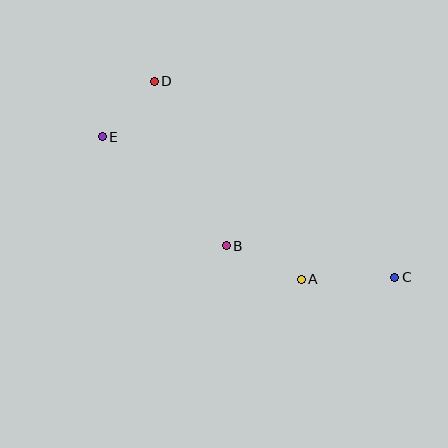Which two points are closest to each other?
Points D and E are closest to each other.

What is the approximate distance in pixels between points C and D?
The distance between C and D is approximately 310 pixels.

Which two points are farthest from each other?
Points C and E are farthest from each other.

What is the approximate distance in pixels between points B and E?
The distance between B and E is approximately 165 pixels.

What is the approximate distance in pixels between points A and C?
The distance between A and C is approximately 94 pixels.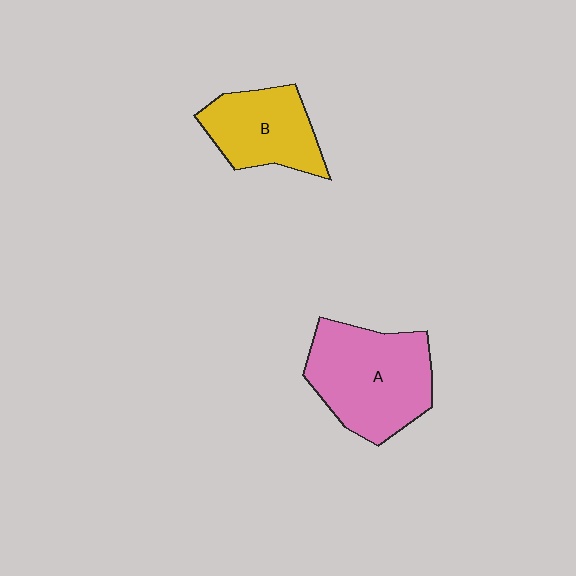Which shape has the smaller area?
Shape B (yellow).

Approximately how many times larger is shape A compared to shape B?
Approximately 1.4 times.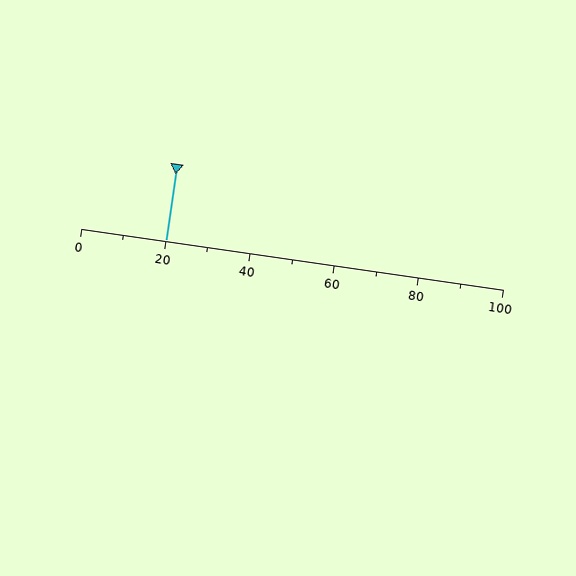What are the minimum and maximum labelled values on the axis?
The axis runs from 0 to 100.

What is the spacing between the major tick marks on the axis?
The major ticks are spaced 20 apart.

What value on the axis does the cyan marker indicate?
The marker indicates approximately 20.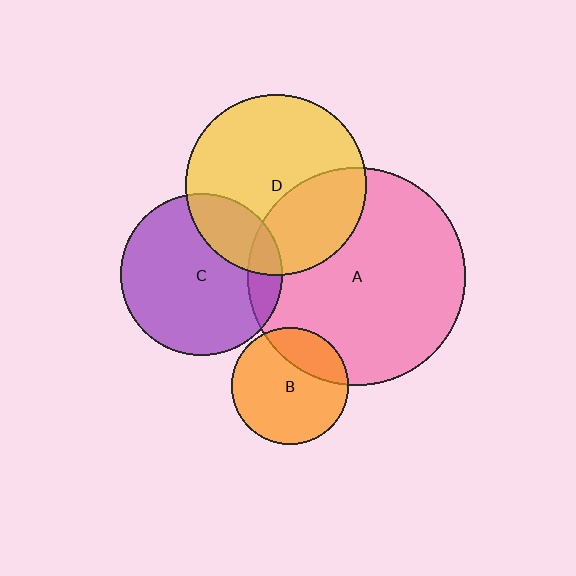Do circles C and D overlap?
Yes.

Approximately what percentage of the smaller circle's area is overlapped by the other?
Approximately 25%.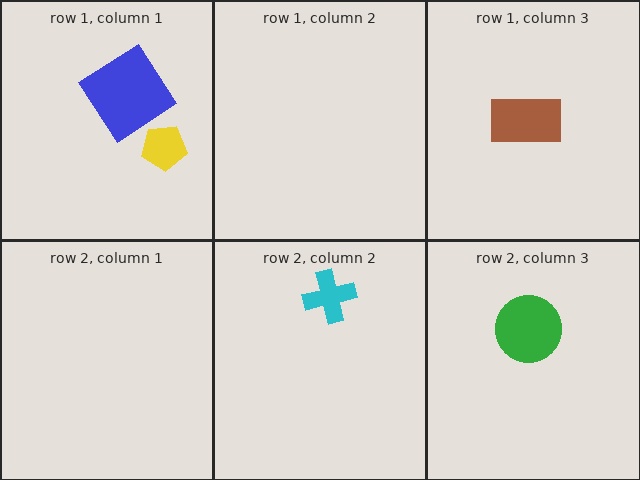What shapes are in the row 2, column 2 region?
The cyan cross.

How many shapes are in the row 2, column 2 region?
1.